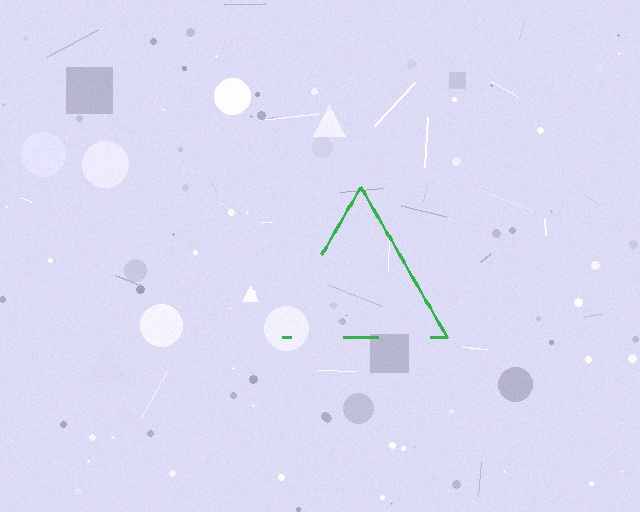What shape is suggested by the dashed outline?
The dashed outline suggests a triangle.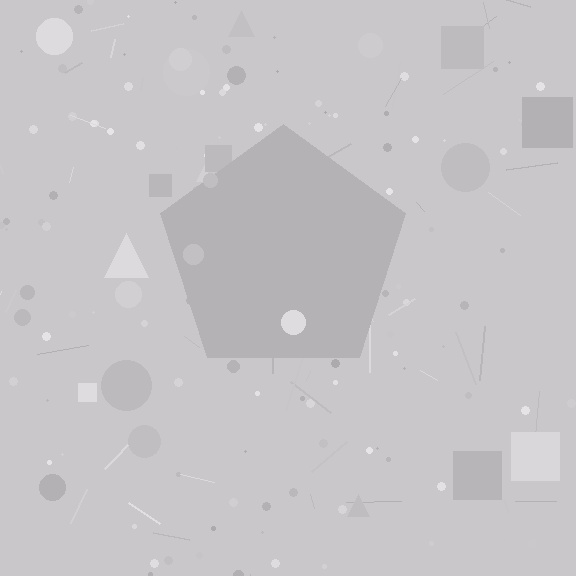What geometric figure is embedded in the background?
A pentagon is embedded in the background.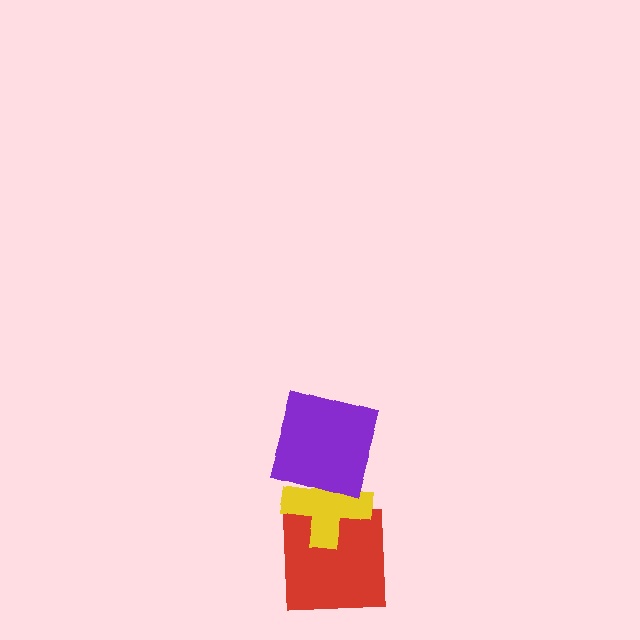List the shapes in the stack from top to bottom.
From top to bottom: the purple square, the yellow cross, the red square.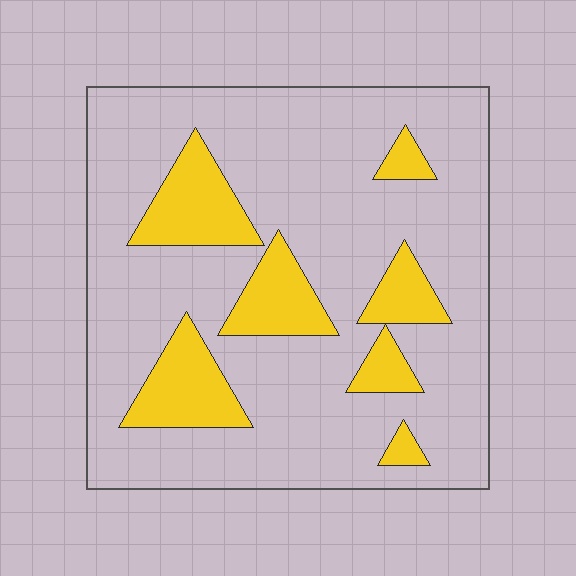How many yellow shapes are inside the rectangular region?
7.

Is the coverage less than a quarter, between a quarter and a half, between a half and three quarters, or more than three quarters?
Less than a quarter.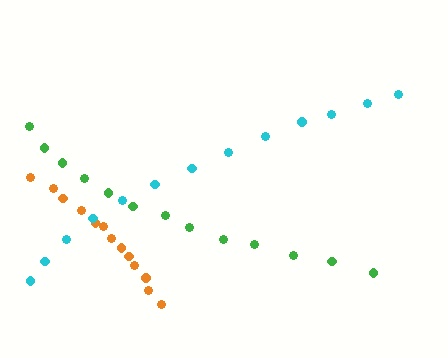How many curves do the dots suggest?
There are 3 distinct paths.